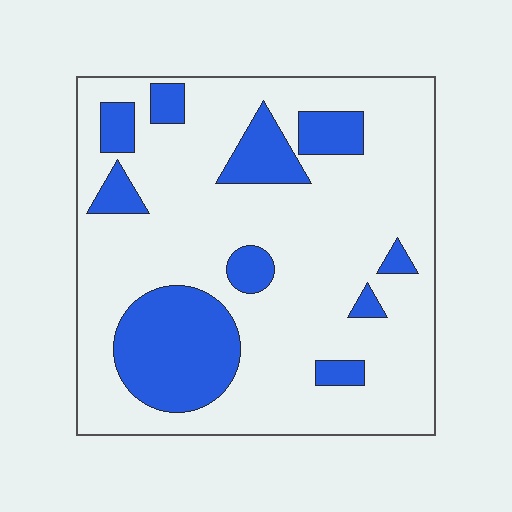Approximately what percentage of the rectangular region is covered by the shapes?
Approximately 25%.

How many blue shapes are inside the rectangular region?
10.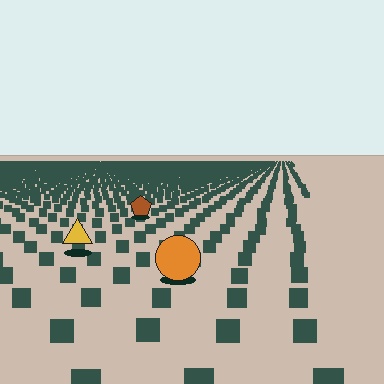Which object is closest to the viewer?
The orange circle is closest. The texture marks near it are larger and more spread out.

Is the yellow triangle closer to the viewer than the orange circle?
No. The orange circle is closer — you can tell from the texture gradient: the ground texture is coarser near it.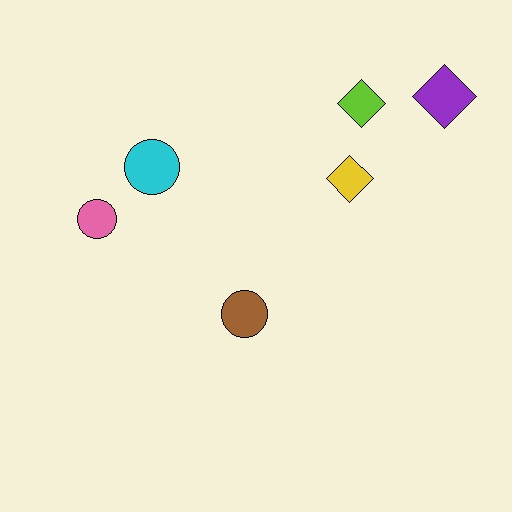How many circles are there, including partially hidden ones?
There are 3 circles.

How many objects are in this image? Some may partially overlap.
There are 6 objects.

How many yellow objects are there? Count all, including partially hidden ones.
There is 1 yellow object.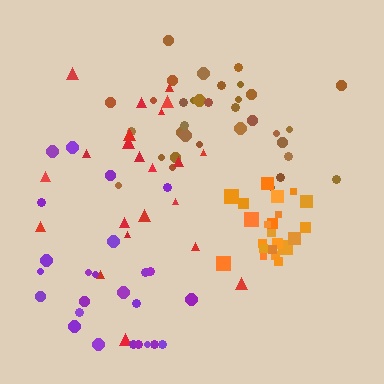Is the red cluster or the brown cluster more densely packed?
Brown.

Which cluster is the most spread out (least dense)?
Purple.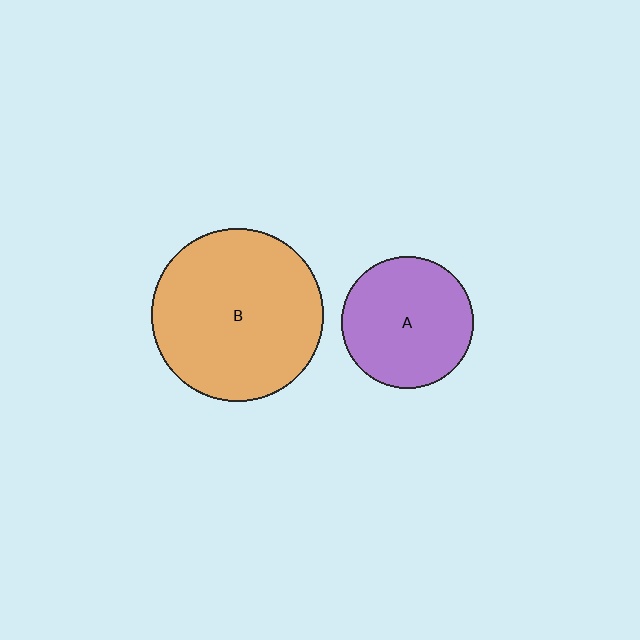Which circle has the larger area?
Circle B (orange).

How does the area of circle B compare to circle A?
Approximately 1.7 times.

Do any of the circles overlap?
No, none of the circles overlap.